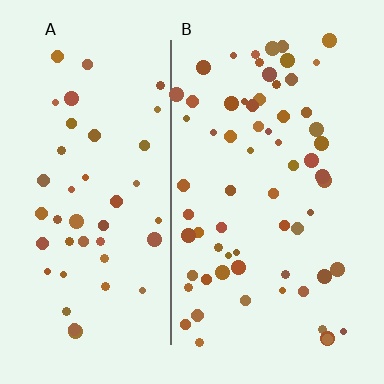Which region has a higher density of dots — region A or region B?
B (the right).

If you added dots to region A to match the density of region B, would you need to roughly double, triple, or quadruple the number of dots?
Approximately double.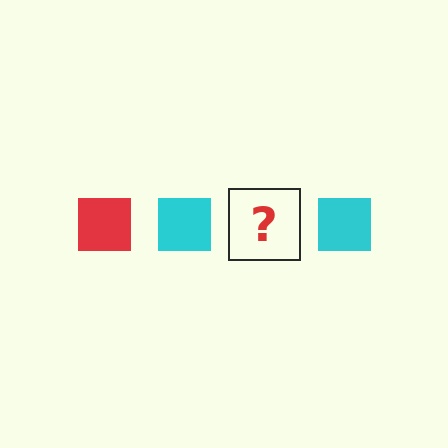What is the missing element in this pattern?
The missing element is a red square.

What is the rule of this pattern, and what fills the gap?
The rule is that the pattern cycles through red, cyan squares. The gap should be filled with a red square.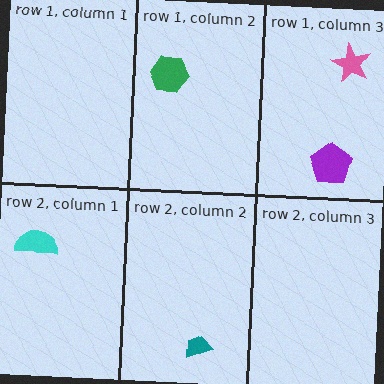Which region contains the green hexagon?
The row 1, column 2 region.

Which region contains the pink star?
The row 1, column 3 region.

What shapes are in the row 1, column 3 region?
The purple pentagon, the pink star.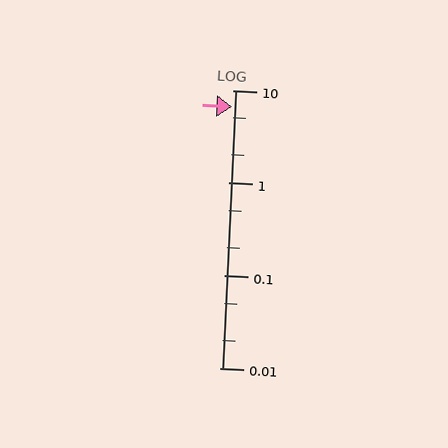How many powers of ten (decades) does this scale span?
The scale spans 3 decades, from 0.01 to 10.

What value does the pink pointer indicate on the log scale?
The pointer indicates approximately 6.6.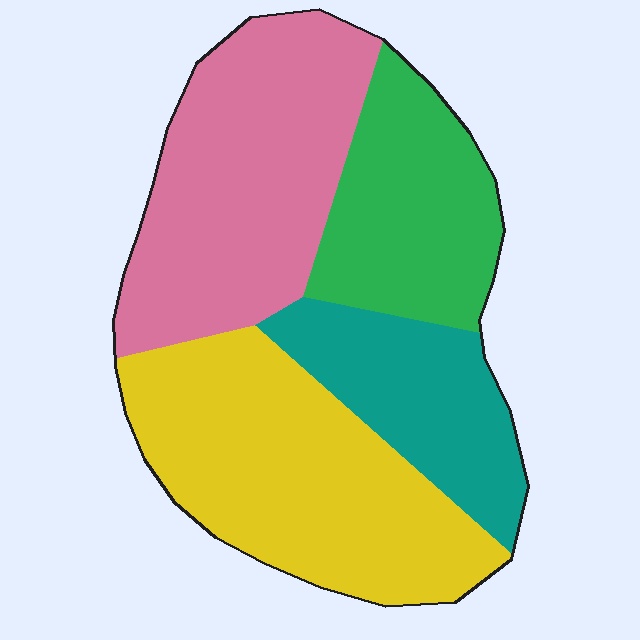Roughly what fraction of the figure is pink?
Pink covers around 30% of the figure.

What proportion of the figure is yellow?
Yellow takes up about one third (1/3) of the figure.